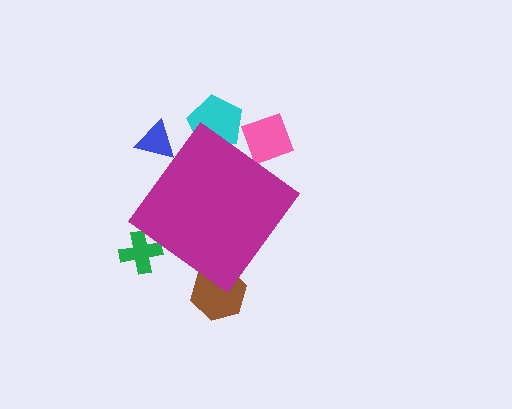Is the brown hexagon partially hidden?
Yes, the brown hexagon is partially hidden behind the magenta diamond.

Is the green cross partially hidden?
Yes, the green cross is partially hidden behind the magenta diamond.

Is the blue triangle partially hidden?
Yes, the blue triangle is partially hidden behind the magenta diamond.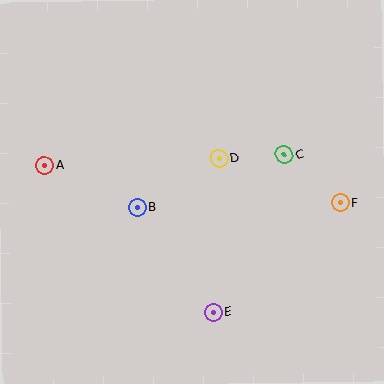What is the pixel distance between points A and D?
The distance between A and D is 175 pixels.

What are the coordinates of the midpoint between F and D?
The midpoint between F and D is at (279, 181).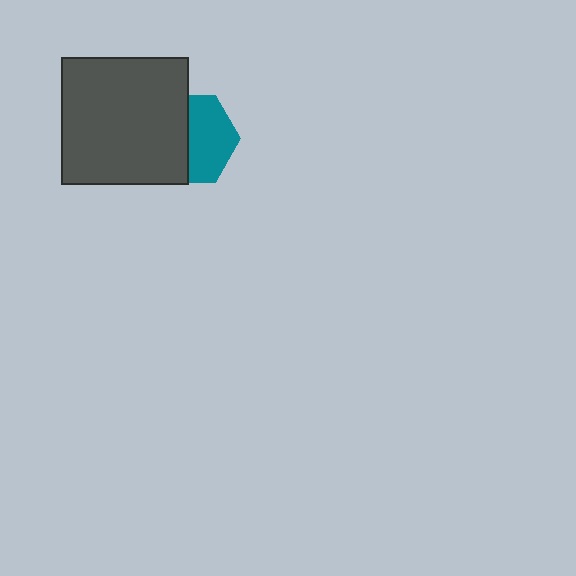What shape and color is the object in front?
The object in front is a dark gray square.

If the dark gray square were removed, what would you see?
You would see the complete teal hexagon.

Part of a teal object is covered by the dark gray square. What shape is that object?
It is a hexagon.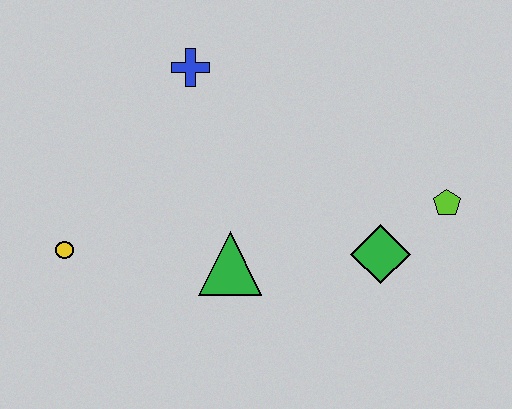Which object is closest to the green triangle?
The green diamond is closest to the green triangle.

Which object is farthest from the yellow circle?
The lime pentagon is farthest from the yellow circle.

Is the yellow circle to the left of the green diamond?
Yes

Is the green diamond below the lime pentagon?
Yes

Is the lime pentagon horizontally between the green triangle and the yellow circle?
No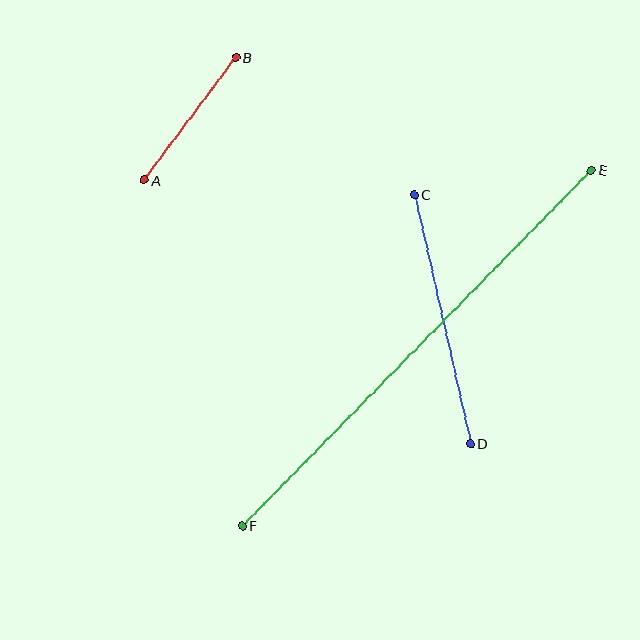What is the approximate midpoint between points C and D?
The midpoint is at approximately (442, 319) pixels.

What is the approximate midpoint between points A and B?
The midpoint is at approximately (190, 119) pixels.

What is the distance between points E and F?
The distance is approximately 498 pixels.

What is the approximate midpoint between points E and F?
The midpoint is at approximately (417, 348) pixels.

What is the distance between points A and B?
The distance is approximately 153 pixels.